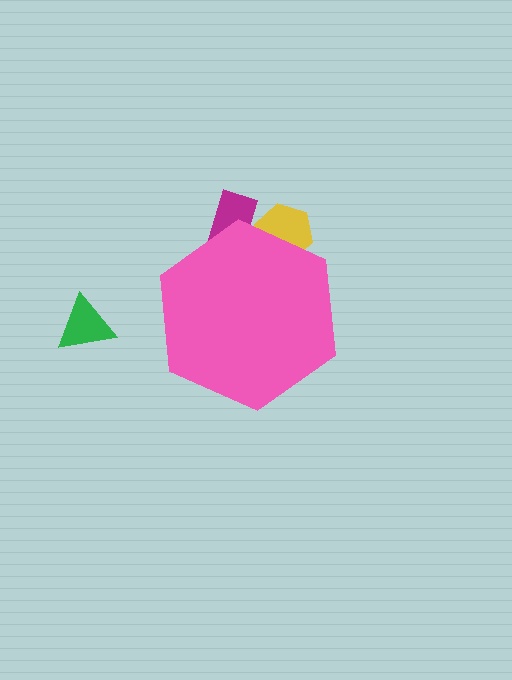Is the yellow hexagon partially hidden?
Yes, the yellow hexagon is partially hidden behind the pink hexagon.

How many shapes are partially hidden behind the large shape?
2 shapes are partially hidden.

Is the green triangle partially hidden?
No, the green triangle is fully visible.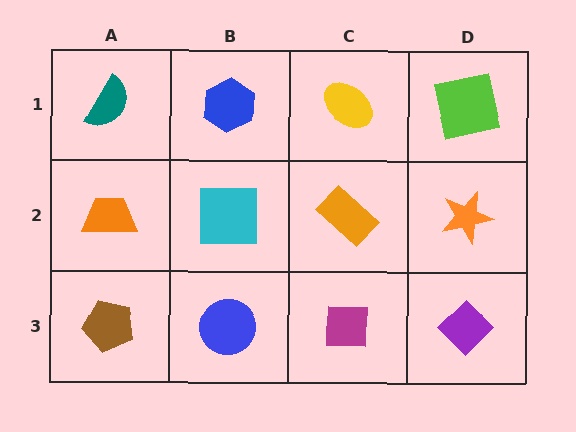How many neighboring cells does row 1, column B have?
3.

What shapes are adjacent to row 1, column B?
A cyan square (row 2, column B), a teal semicircle (row 1, column A), a yellow ellipse (row 1, column C).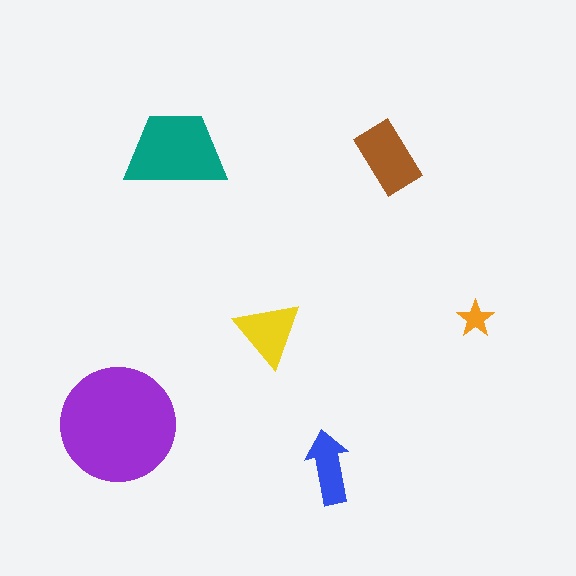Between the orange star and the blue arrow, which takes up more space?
The blue arrow.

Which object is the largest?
The purple circle.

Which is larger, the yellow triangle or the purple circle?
The purple circle.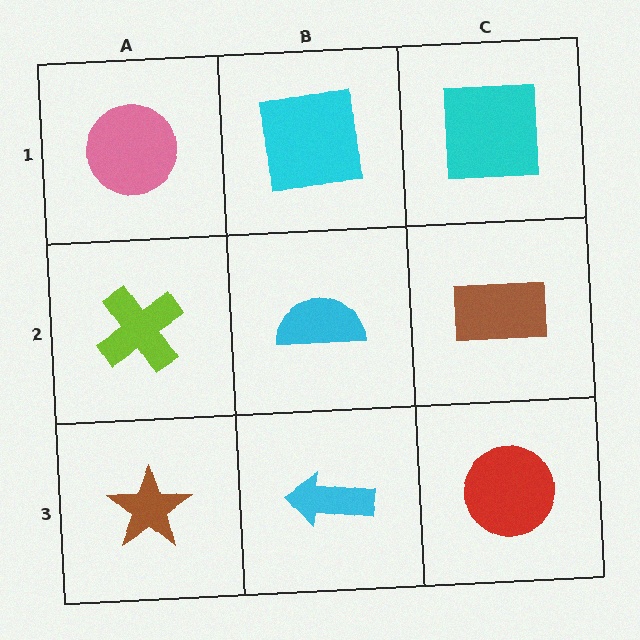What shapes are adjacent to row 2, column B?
A cyan square (row 1, column B), a cyan arrow (row 3, column B), a lime cross (row 2, column A), a brown rectangle (row 2, column C).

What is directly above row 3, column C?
A brown rectangle.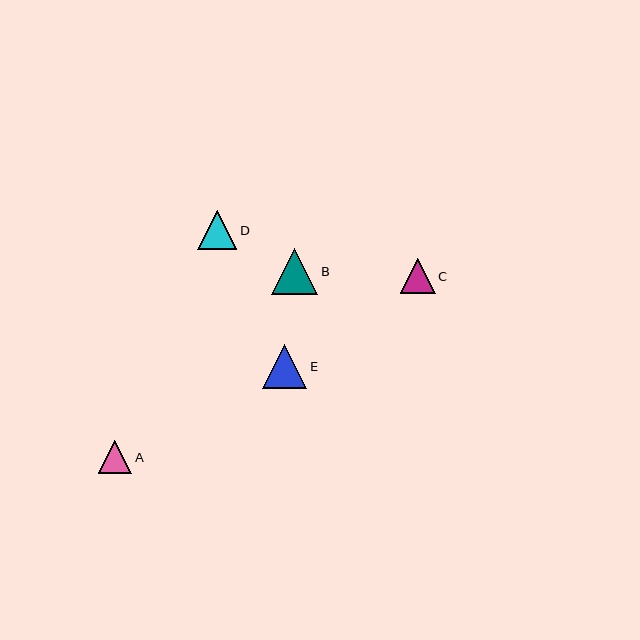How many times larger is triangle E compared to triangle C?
Triangle E is approximately 1.3 times the size of triangle C.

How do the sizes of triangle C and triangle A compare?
Triangle C and triangle A are approximately the same size.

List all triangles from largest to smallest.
From largest to smallest: B, E, D, C, A.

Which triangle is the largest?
Triangle B is the largest with a size of approximately 46 pixels.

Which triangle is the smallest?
Triangle A is the smallest with a size of approximately 33 pixels.